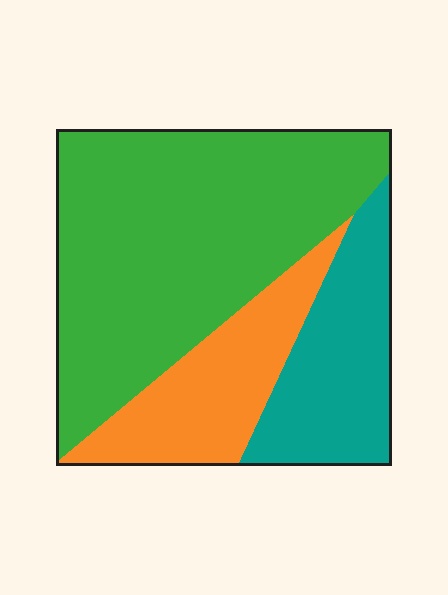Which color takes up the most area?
Green, at roughly 55%.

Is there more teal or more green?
Green.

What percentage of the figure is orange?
Orange takes up about one fifth (1/5) of the figure.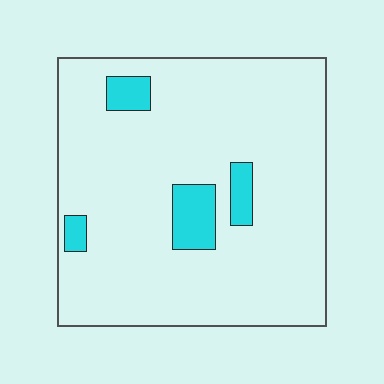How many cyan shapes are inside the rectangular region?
4.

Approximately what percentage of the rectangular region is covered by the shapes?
Approximately 10%.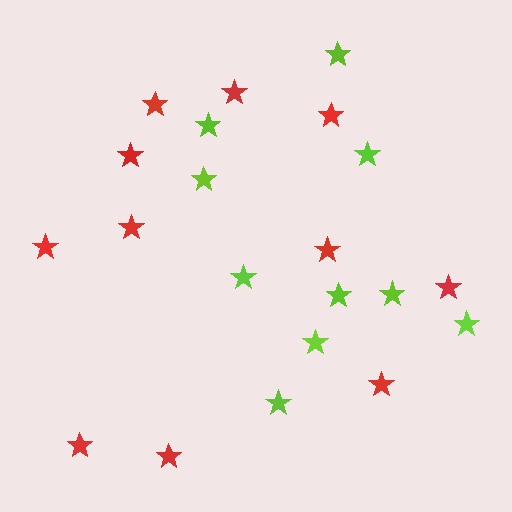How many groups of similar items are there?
There are 2 groups: one group of red stars (11) and one group of lime stars (10).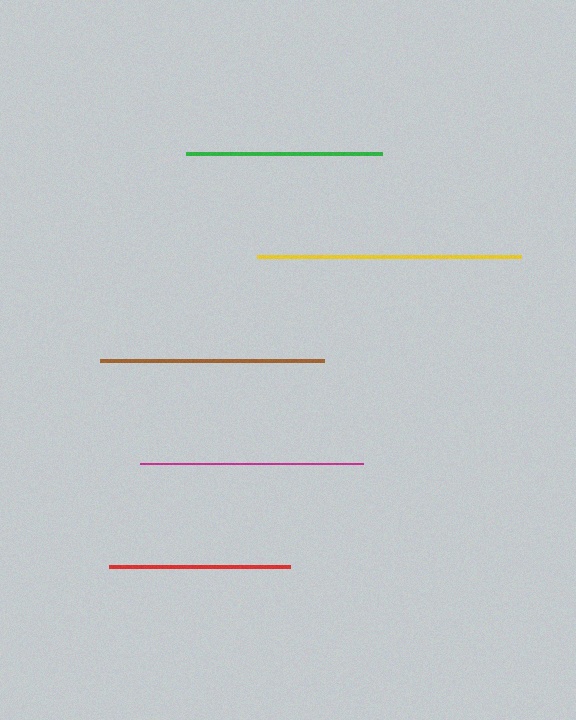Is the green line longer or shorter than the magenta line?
The magenta line is longer than the green line.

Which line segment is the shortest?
The red line is the shortest at approximately 181 pixels.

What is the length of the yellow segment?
The yellow segment is approximately 264 pixels long.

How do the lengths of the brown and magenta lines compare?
The brown and magenta lines are approximately the same length.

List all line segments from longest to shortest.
From longest to shortest: yellow, brown, magenta, green, red.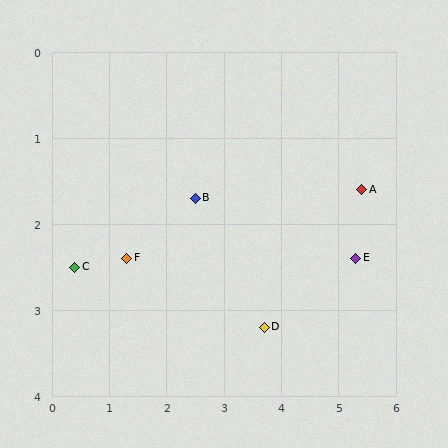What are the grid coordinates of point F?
Point F is at approximately (1.3, 2.4).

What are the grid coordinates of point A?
Point A is at approximately (5.4, 1.6).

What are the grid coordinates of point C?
Point C is at approximately (0.4, 2.5).